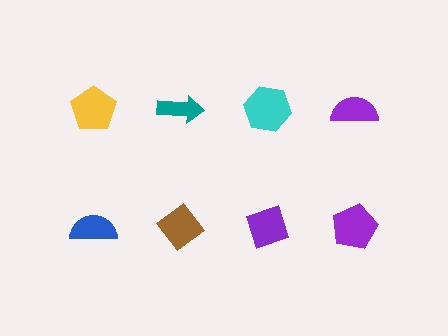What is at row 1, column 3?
A cyan hexagon.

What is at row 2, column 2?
A brown diamond.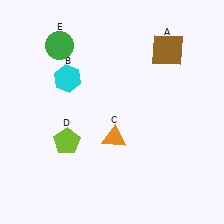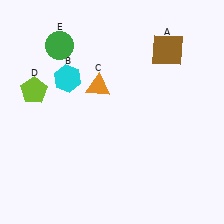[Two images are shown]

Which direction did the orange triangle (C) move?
The orange triangle (C) moved up.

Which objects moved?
The objects that moved are: the orange triangle (C), the lime pentagon (D).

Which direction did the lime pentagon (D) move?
The lime pentagon (D) moved up.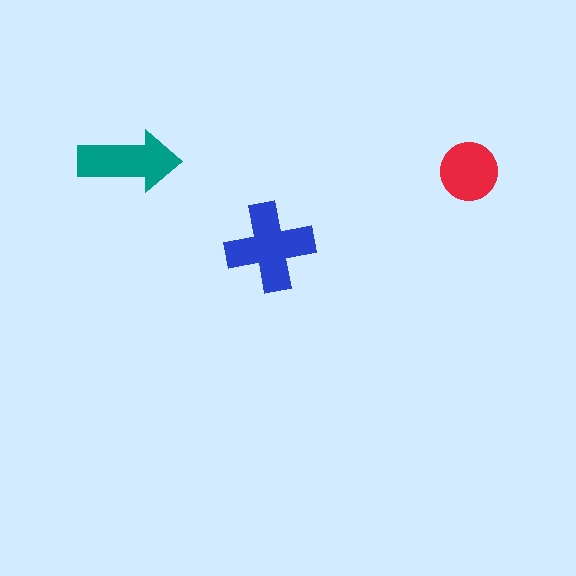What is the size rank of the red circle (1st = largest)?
3rd.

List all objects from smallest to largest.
The red circle, the teal arrow, the blue cross.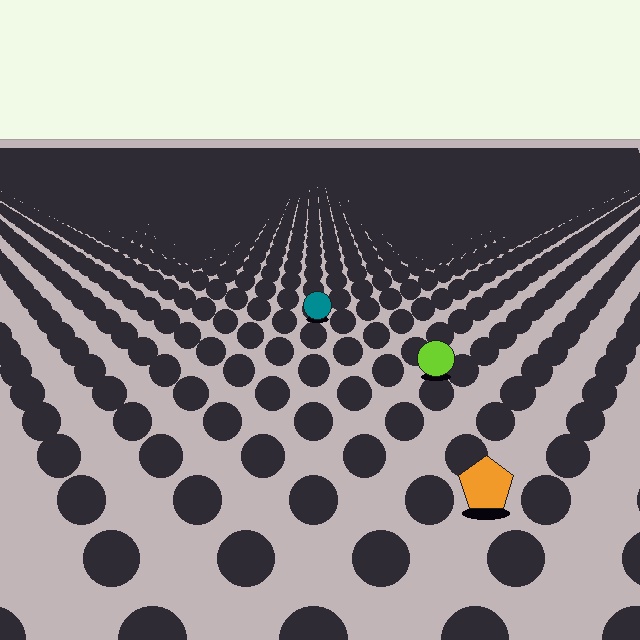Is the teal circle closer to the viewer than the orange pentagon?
No. The orange pentagon is closer — you can tell from the texture gradient: the ground texture is coarser near it.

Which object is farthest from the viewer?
The teal circle is farthest from the viewer. It appears smaller and the ground texture around it is denser.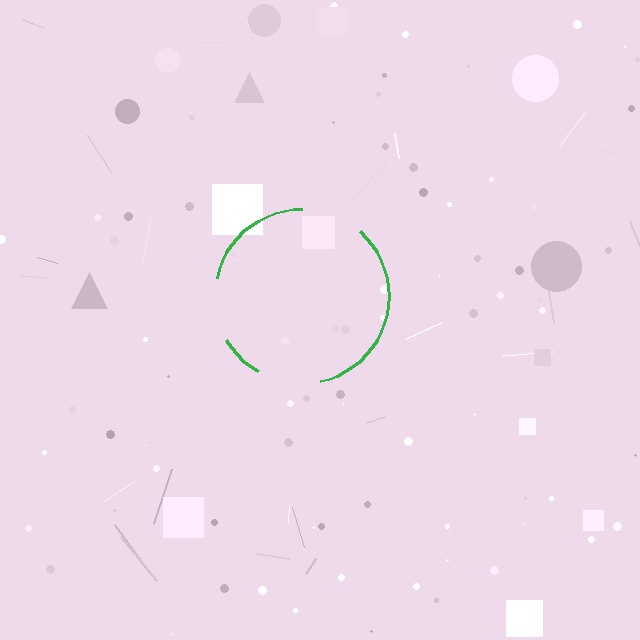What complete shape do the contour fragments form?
The contour fragments form a circle.